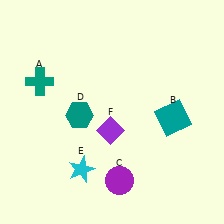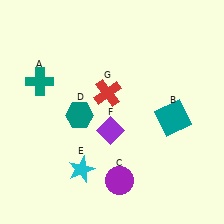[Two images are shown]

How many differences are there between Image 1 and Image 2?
There is 1 difference between the two images.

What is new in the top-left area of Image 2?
A red cross (G) was added in the top-left area of Image 2.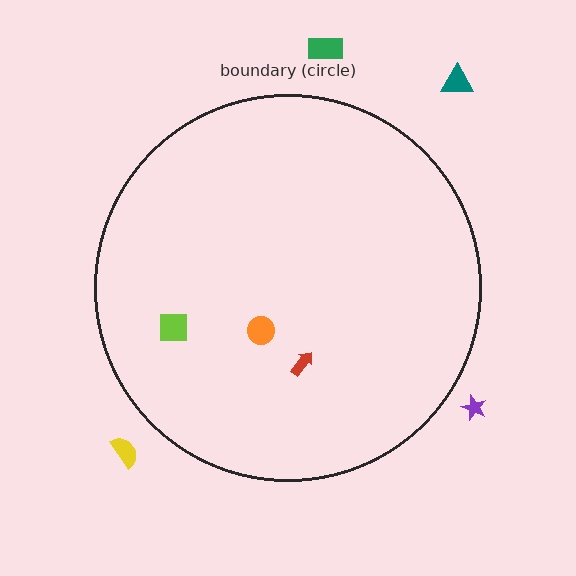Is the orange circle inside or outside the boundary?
Inside.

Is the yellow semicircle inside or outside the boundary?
Outside.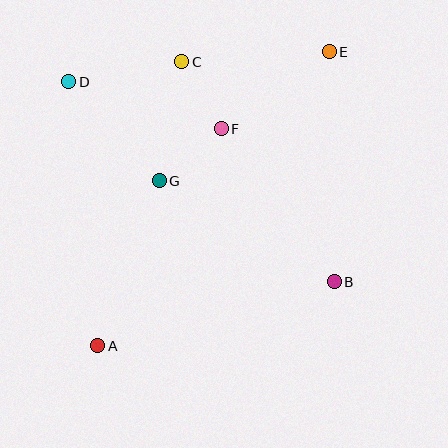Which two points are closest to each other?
Points C and F are closest to each other.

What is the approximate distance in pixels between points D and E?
The distance between D and E is approximately 262 pixels.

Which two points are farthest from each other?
Points A and E are farthest from each other.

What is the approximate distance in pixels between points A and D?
The distance between A and D is approximately 266 pixels.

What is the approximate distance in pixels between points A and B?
The distance between A and B is approximately 245 pixels.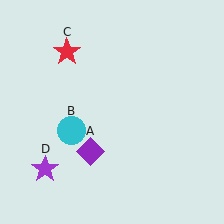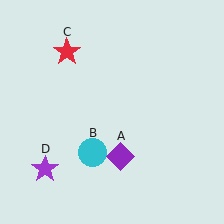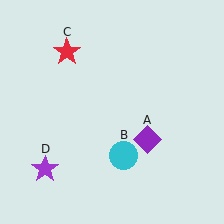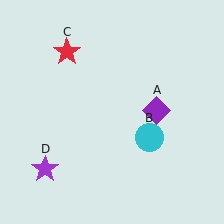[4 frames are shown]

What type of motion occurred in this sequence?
The purple diamond (object A), cyan circle (object B) rotated counterclockwise around the center of the scene.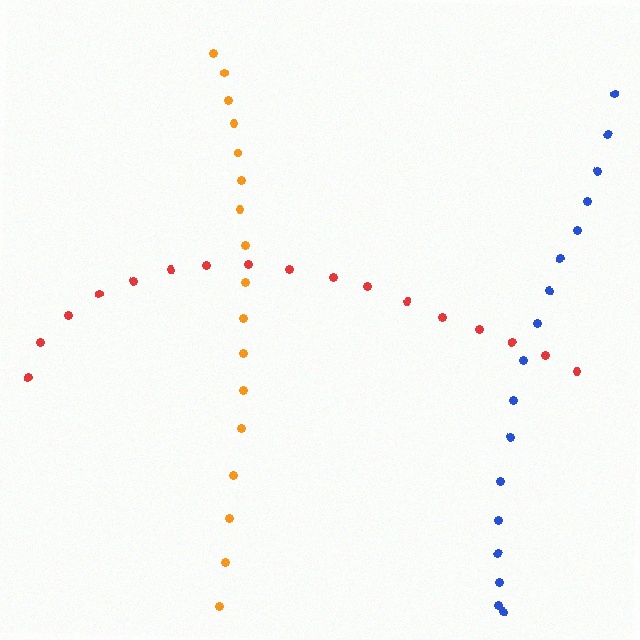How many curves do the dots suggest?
There are 3 distinct paths.